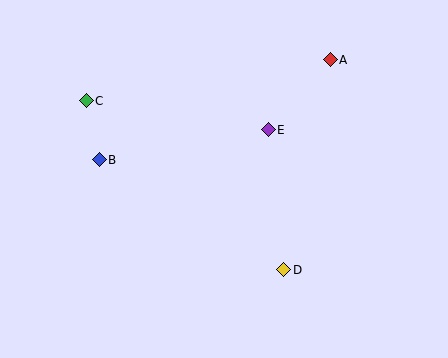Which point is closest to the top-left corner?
Point C is closest to the top-left corner.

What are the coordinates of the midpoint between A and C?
The midpoint between A and C is at (208, 80).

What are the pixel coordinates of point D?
Point D is at (284, 270).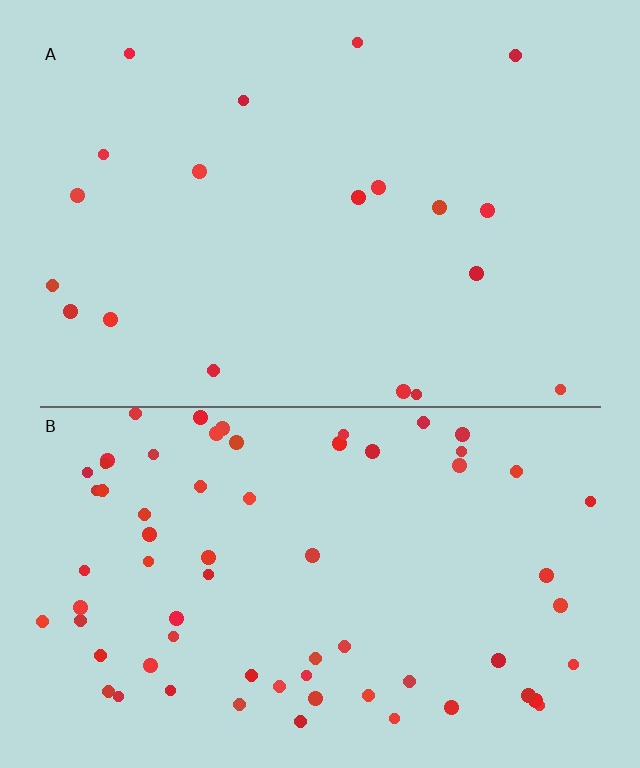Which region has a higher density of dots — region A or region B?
B (the bottom).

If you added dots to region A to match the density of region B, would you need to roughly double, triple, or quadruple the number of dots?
Approximately triple.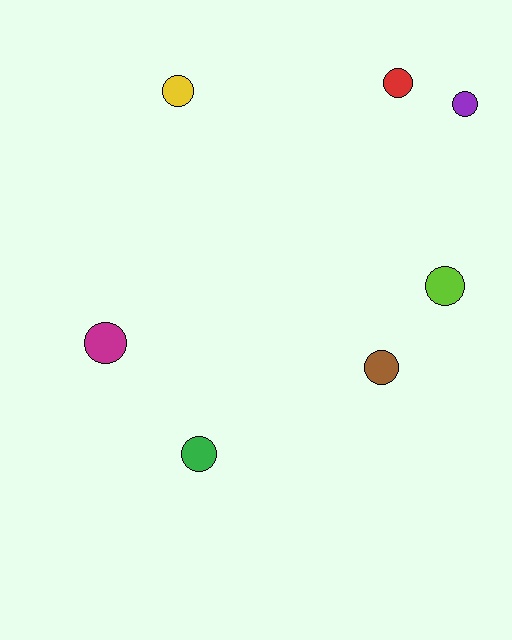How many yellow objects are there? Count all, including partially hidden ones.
There is 1 yellow object.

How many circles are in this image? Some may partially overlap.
There are 7 circles.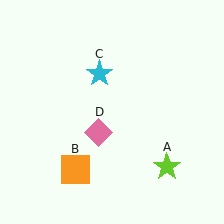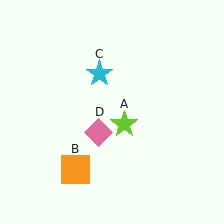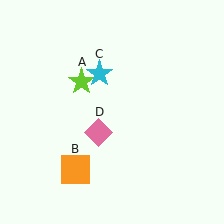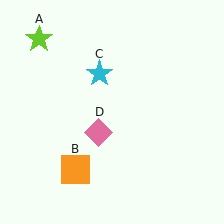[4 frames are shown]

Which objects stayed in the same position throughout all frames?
Orange square (object B) and cyan star (object C) and pink diamond (object D) remained stationary.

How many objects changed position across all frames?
1 object changed position: lime star (object A).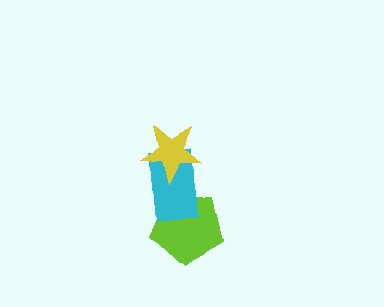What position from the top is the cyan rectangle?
The cyan rectangle is 2nd from the top.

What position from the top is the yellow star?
The yellow star is 1st from the top.